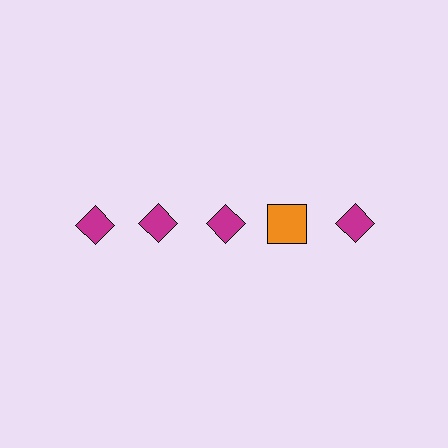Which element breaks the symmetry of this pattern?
The orange square in the top row, second from right column breaks the symmetry. All other shapes are magenta diamonds.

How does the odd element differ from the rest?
It differs in both color (orange instead of magenta) and shape (square instead of diamond).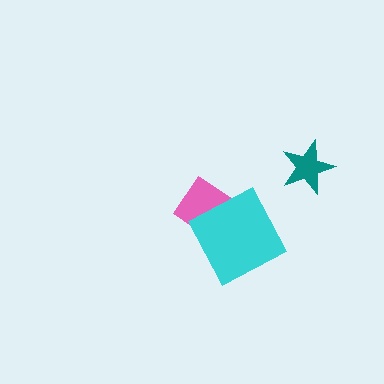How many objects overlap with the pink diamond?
1 object overlaps with the pink diamond.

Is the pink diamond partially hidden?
Yes, it is partially covered by another shape.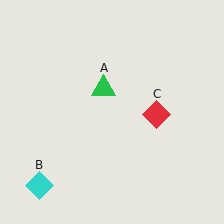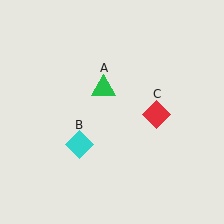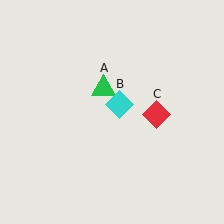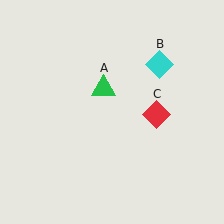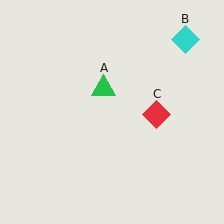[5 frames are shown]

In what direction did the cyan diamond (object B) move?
The cyan diamond (object B) moved up and to the right.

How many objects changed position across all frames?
1 object changed position: cyan diamond (object B).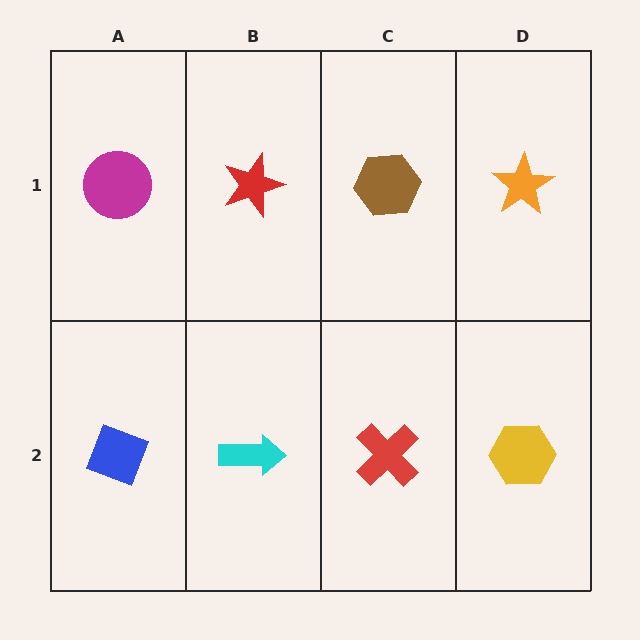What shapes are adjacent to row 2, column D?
An orange star (row 1, column D), a red cross (row 2, column C).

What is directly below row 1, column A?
A blue diamond.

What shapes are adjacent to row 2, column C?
A brown hexagon (row 1, column C), a cyan arrow (row 2, column B), a yellow hexagon (row 2, column D).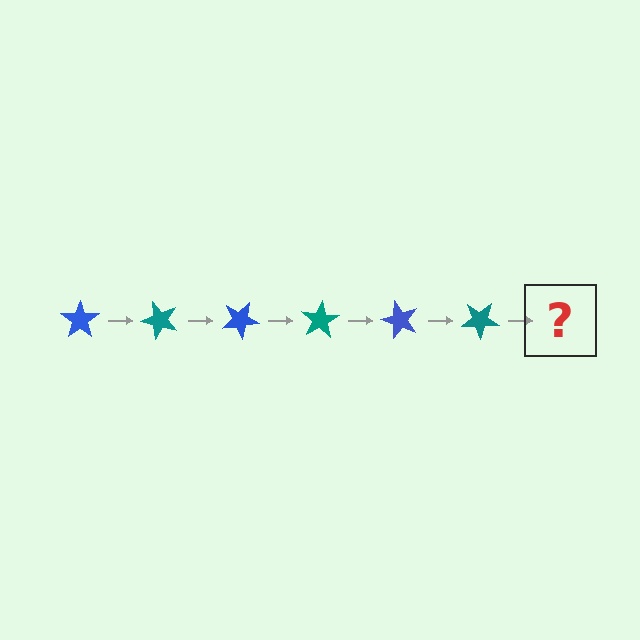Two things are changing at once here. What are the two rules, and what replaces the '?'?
The two rules are that it rotates 50 degrees each step and the color cycles through blue and teal. The '?' should be a blue star, rotated 300 degrees from the start.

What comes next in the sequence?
The next element should be a blue star, rotated 300 degrees from the start.